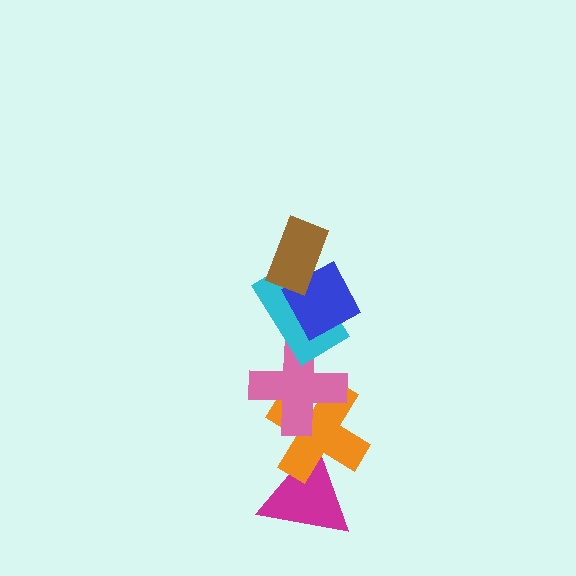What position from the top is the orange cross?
The orange cross is 5th from the top.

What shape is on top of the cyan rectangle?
The blue diamond is on top of the cyan rectangle.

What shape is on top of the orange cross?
The pink cross is on top of the orange cross.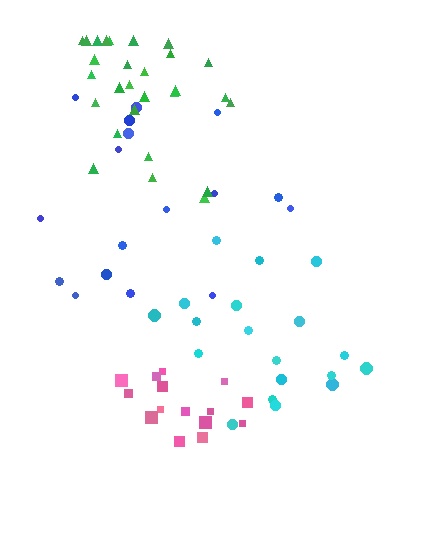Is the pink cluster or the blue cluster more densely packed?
Pink.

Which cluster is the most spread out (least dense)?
Blue.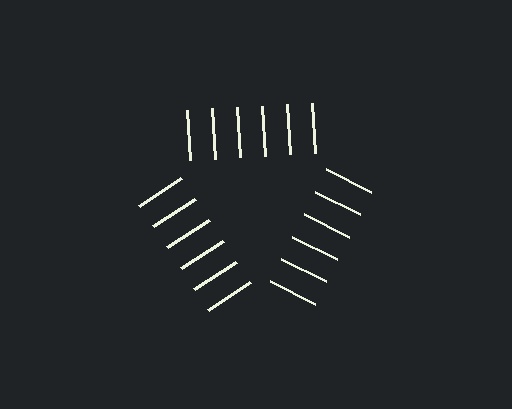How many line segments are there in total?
18 — 6 along each of the 3 edges.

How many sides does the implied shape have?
3 sides — the line-ends trace a triangle.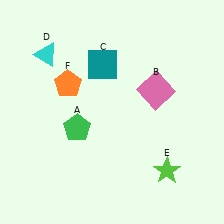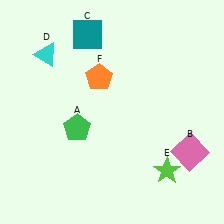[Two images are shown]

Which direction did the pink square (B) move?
The pink square (B) moved down.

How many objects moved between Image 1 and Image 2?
3 objects moved between the two images.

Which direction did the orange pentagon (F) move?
The orange pentagon (F) moved right.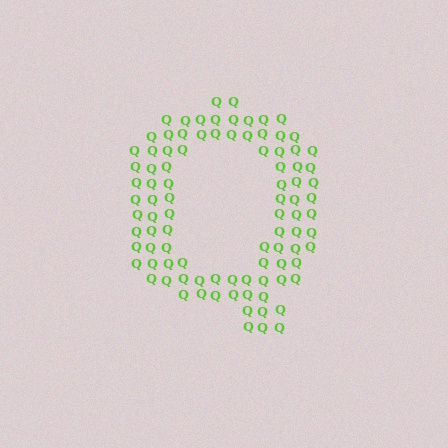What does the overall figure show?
The overall figure shows the letter Q.